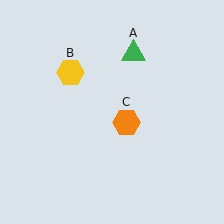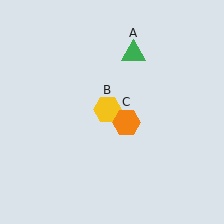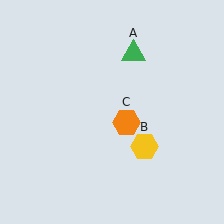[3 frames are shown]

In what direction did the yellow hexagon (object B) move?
The yellow hexagon (object B) moved down and to the right.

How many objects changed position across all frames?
1 object changed position: yellow hexagon (object B).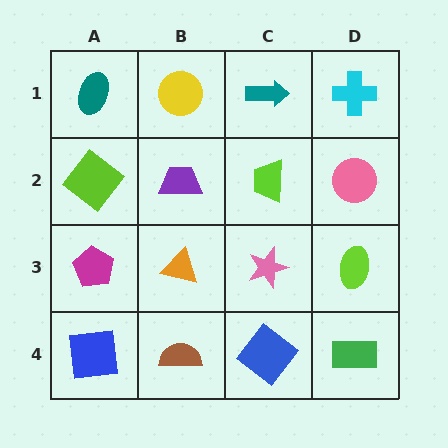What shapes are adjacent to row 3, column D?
A pink circle (row 2, column D), a green rectangle (row 4, column D), a pink star (row 3, column C).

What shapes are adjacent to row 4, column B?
An orange triangle (row 3, column B), a blue square (row 4, column A), a blue diamond (row 4, column C).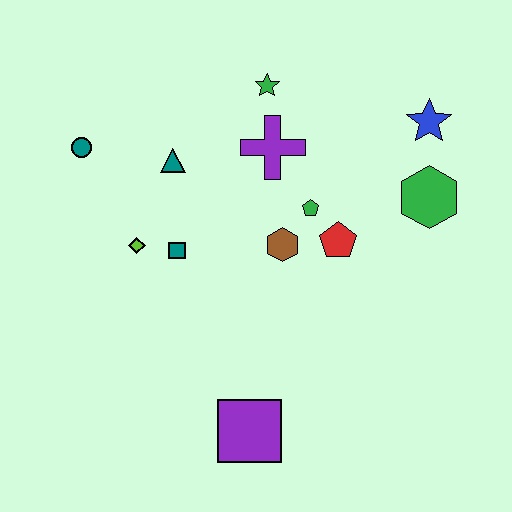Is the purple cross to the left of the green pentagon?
Yes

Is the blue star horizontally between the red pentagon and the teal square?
No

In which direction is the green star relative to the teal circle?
The green star is to the right of the teal circle.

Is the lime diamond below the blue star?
Yes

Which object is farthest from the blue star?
The purple square is farthest from the blue star.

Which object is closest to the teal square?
The lime diamond is closest to the teal square.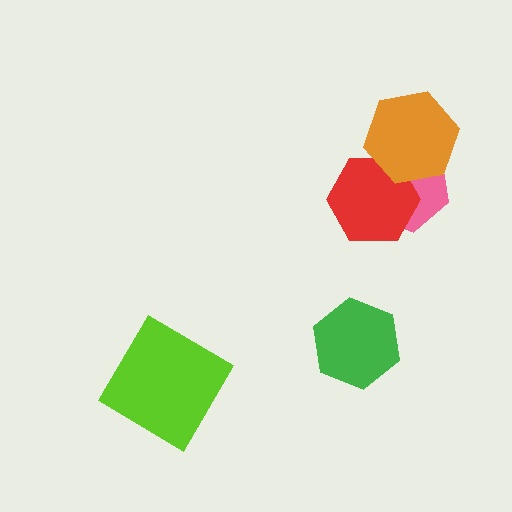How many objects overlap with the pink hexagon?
2 objects overlap with the pink hexagon.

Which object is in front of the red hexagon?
The orange hexagon is in front of the red hexagon.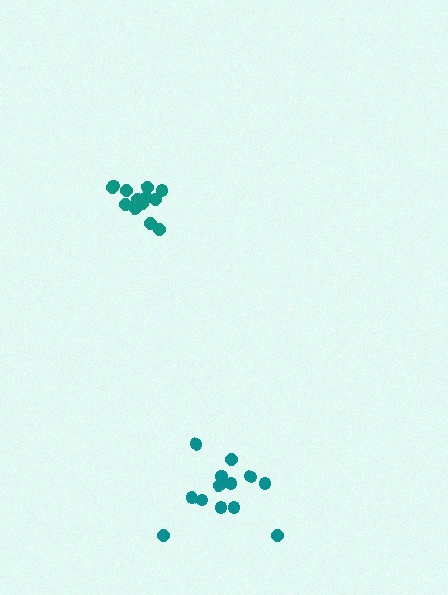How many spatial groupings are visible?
There are 2 spatial groupings.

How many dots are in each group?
Group 1: 13 dots, Group 2: 14 dots (27 total).